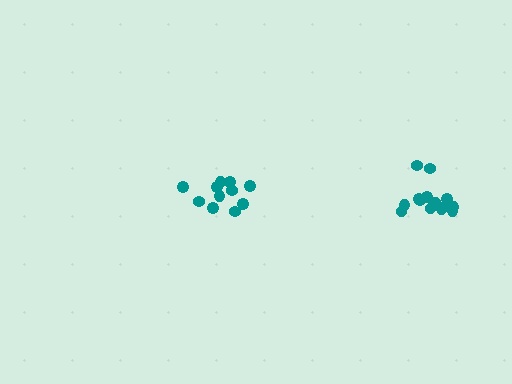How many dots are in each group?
Group 1: 11 dots, Group 2: 15 dots (26 total).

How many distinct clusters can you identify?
There are 2 distinct clusters.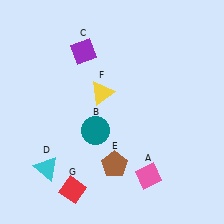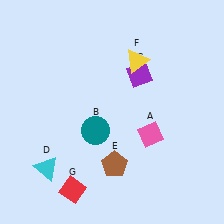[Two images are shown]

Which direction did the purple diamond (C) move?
The purple diamond (C) moved right.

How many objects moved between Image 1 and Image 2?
3 objects moved between the two images.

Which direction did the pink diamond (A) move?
The pink diamond (A) moved up.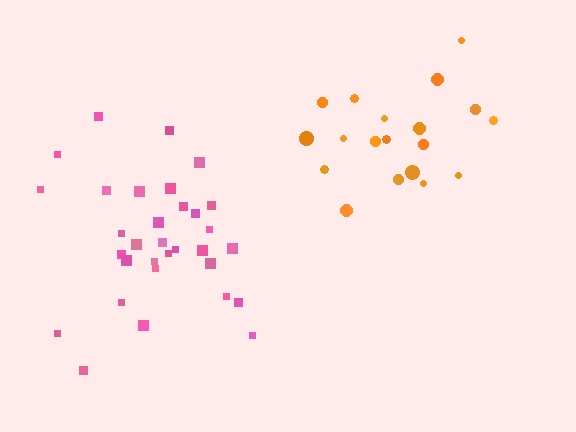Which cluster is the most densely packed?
Pink.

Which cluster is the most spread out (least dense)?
Orange.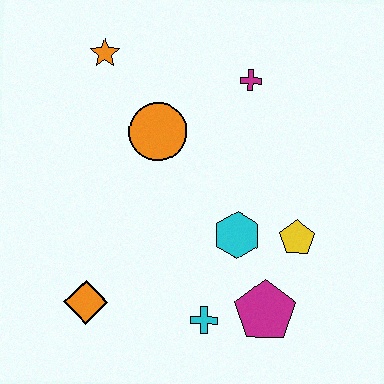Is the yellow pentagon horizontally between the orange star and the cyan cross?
No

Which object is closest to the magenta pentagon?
The cyan cross is closest to the magenta pentagon.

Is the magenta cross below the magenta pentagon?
No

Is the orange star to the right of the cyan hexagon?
No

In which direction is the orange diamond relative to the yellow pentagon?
The orange diamond is to the left of the yellow pentagon.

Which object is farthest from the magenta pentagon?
The orange star is farthest from the magenta pentagon.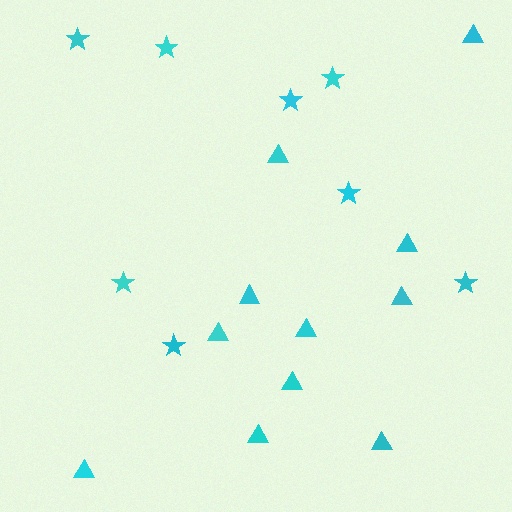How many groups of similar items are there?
There are 2 groups: one group of triangles (11) and one group of stars (8).